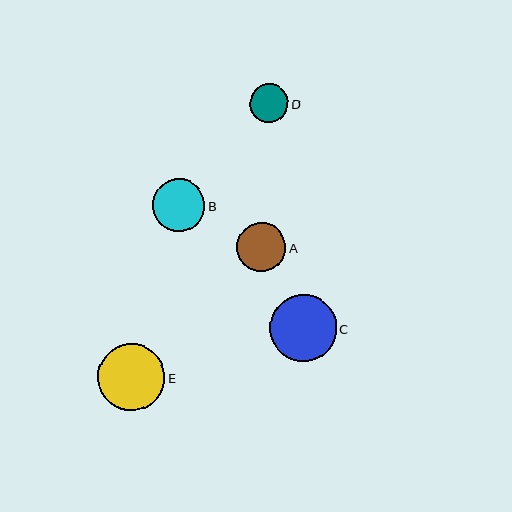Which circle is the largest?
Circle E is the largest with a size of approximately 67 pixels.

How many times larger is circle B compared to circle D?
Circle B is approximately 1.4 times the size of circle D.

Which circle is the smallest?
Circle D is the smallest with a size of approximately 38 pixels.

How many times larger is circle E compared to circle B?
Circle E is approximately 1.3 times the size of circle B.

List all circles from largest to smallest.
From largest to smallest: E, C, B, A, D.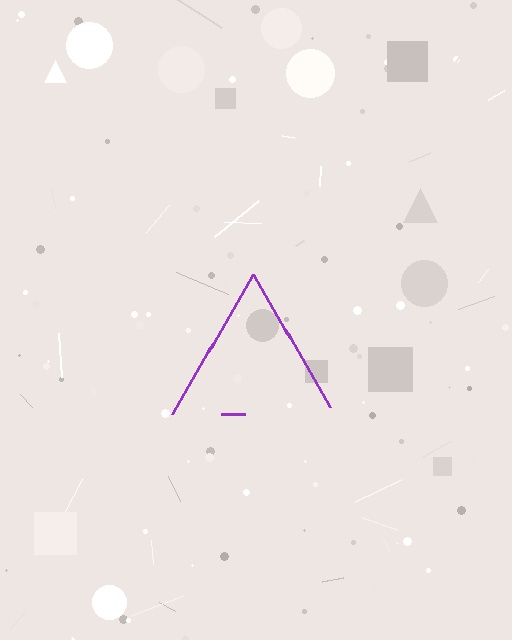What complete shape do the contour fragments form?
The contour fragments form a triangle.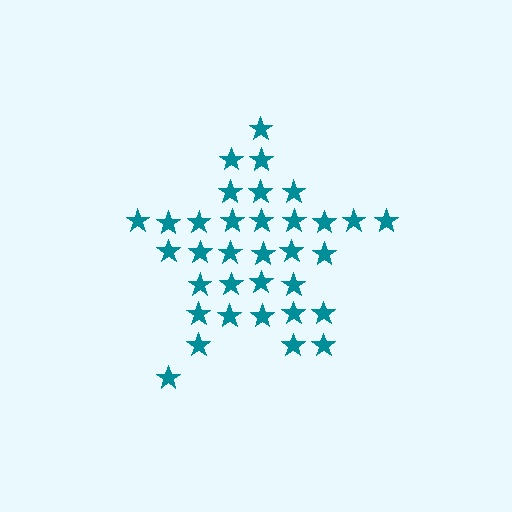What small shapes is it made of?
It is made of small stars.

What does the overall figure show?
The overall figure shows a star.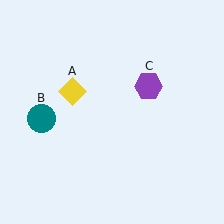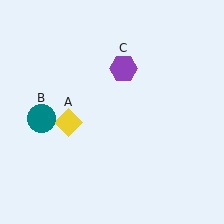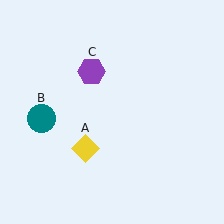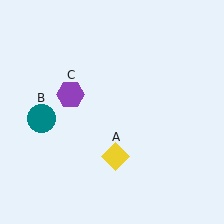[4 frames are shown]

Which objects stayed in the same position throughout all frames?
Teal circle (object B) remained stationary.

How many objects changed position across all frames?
2 objects changed position: yellow diamond (object A), purple hexagon (object C).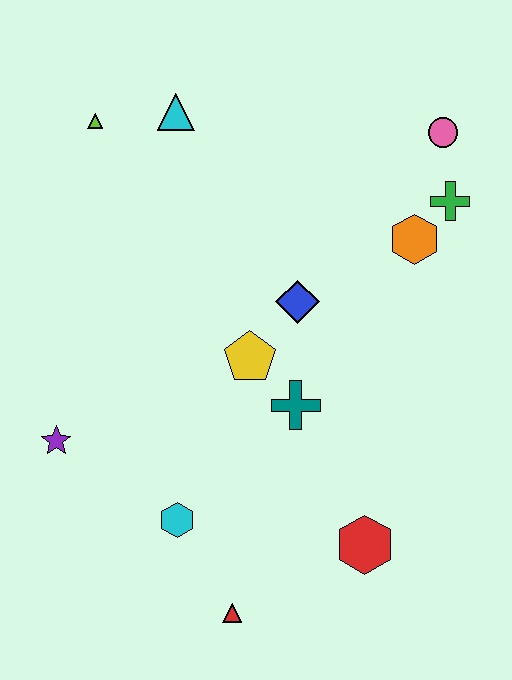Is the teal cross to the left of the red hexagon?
Yes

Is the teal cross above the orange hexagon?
No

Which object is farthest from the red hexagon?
The lime triangle is farthest from the red hexagon.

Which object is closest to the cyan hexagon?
The red triangle is closest to the cyan hexagon.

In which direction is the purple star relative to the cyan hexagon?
The purple star is to the left of the cyan hexagon.